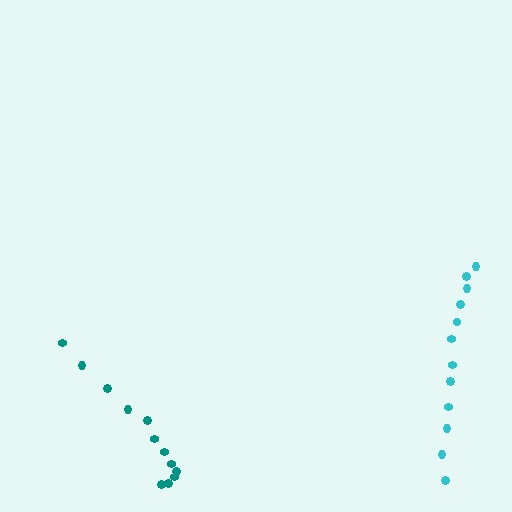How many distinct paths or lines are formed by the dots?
There are 2 distinct paths.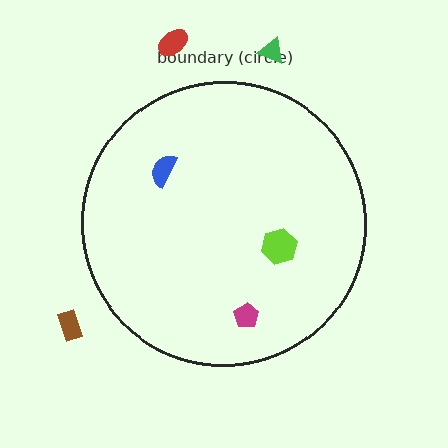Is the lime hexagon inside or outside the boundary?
Inside.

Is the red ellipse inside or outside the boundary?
Outside.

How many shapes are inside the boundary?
3 inside, 3 outside.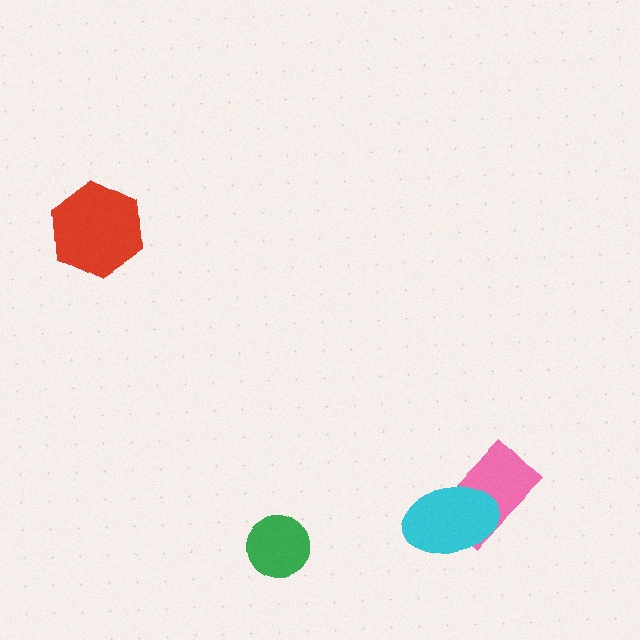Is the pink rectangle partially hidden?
Yes, it is partially covered by another shape.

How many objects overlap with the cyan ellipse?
1 object overlaps with the cyan ellipse.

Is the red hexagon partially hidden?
No, no other shape covers it.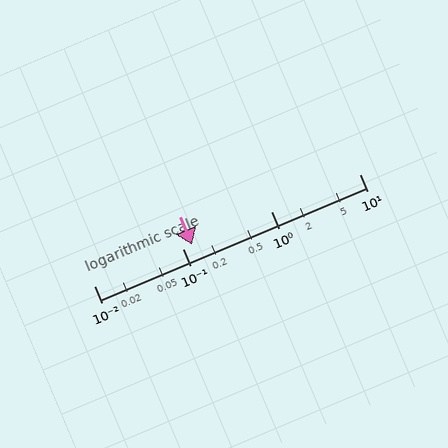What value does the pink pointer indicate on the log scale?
The pointer indicates approximately 0.13.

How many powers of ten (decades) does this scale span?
The scale spans 3 decades, from 0.01 to 10.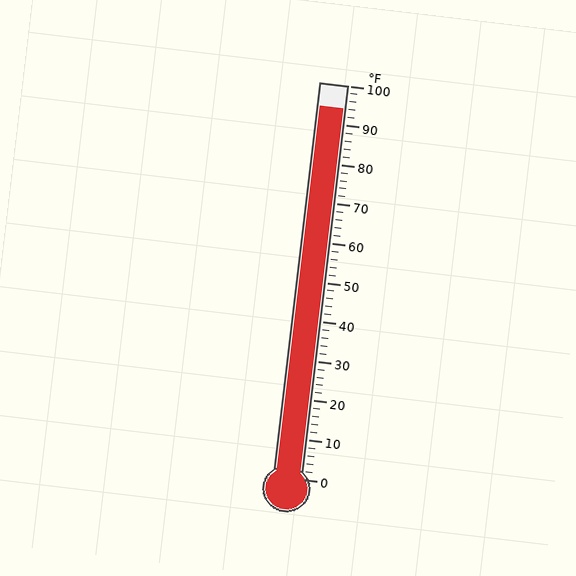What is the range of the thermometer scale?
The thermometer scale ranges from 0°F to 100°F.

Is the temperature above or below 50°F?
The temperature is above 50°F.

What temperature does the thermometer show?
The thermometer shows approximately 94°F.